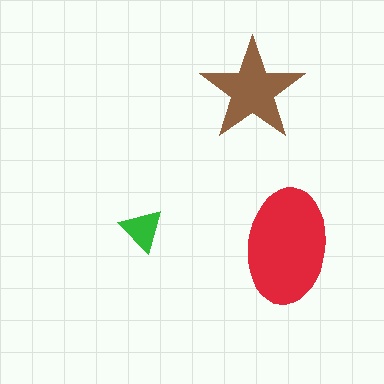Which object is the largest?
The red ellipse.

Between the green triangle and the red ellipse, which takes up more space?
The red ellipse.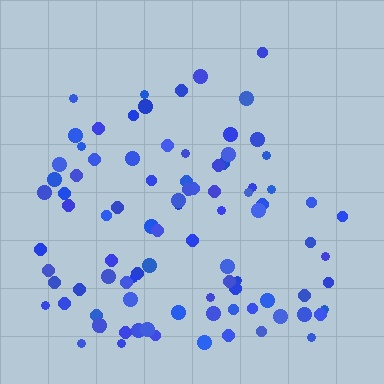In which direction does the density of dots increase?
From top to bottom, with the bottom side densest.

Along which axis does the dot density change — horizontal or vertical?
Vertical.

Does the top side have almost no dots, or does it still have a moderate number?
Still a moderate number, just noticeably fewer than the bottom.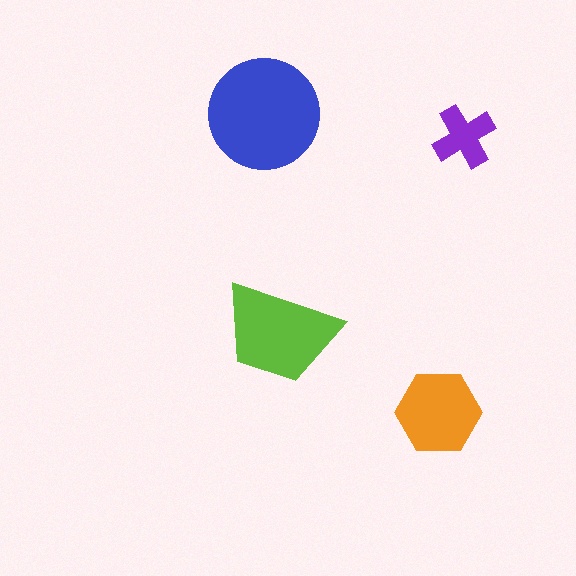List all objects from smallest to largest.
The purple cross, the orange hexagon, the lime trapezoid, the blue circle.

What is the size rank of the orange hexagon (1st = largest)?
3rd.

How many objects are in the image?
There are 4 objects in the image.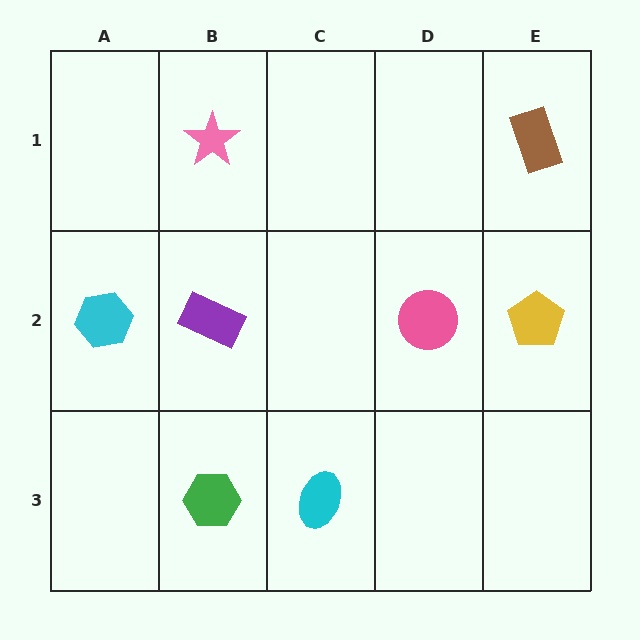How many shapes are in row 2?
4 shapes.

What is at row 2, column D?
A pink circle.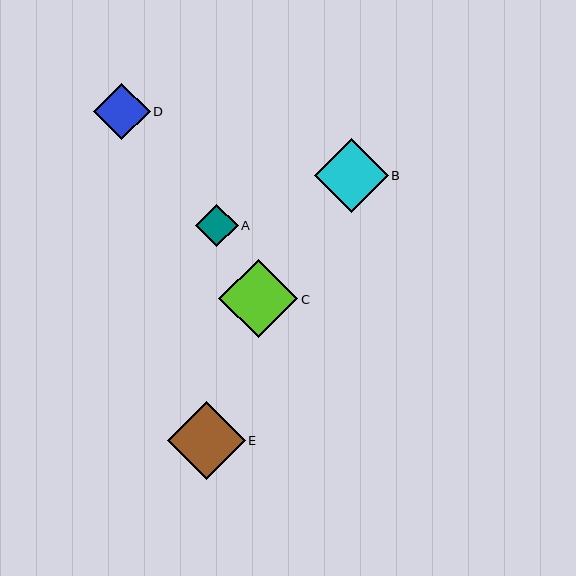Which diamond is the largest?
Diamond C is the largest with a size of approximately 79 pixels.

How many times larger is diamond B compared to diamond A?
Diamond B is approximately 1.7 times the size of diamond A.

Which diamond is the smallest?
Diamond A is the smallest with a size of approximately 42 pixels.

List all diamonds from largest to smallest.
From largest to smallest: C, E, B, D, A.